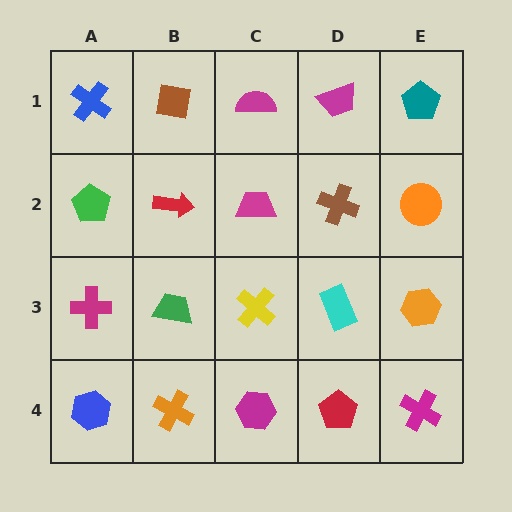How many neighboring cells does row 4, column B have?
3.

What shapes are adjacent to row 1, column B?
A red arrow (row 2, column B), a blue cross (row 1, column A), a magenta semicircle (row 1, column C).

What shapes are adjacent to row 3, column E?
An orange circle (row 2, column E), a magenta cross (row 4, column E), a cyan rectangle (row 3, column D).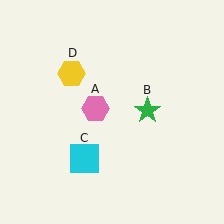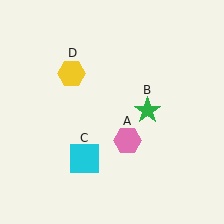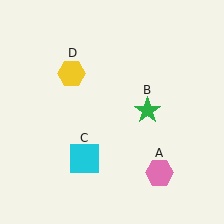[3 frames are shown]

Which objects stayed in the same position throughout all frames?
Green star (object B) and cyan square (object C) and yellow hexagon (object D) remained stationary.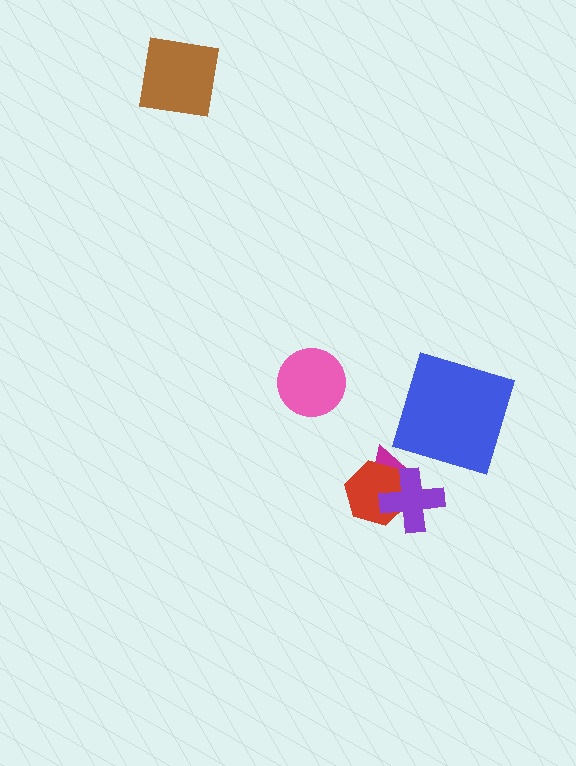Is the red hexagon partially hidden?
Yes, it is partially covered by another shape.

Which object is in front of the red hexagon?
The purple cross is in front of the red hexagon.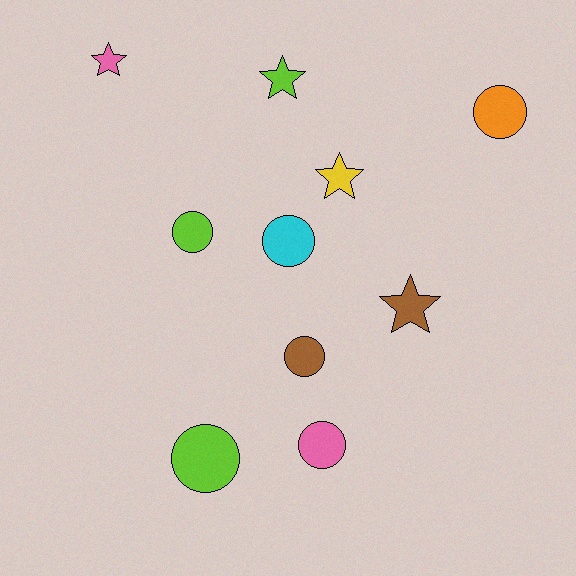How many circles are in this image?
There are 6 circles.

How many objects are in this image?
There are 10 objects.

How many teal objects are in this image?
There are no teal objects.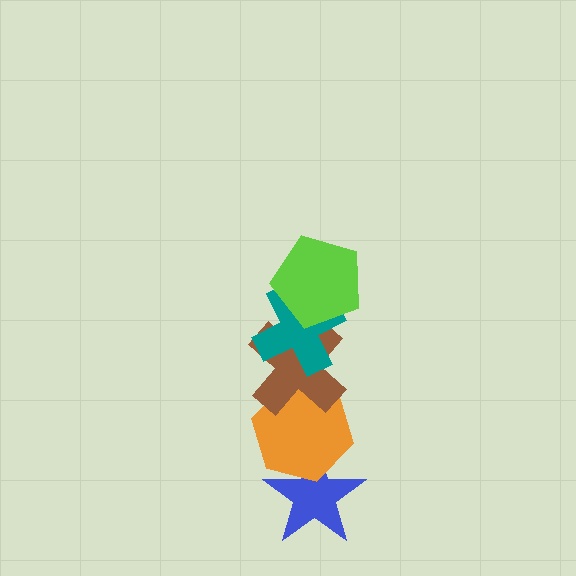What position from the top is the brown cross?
The brown cross is 3rd from the top.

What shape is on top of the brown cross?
The teal cross is on top of the brown cross.